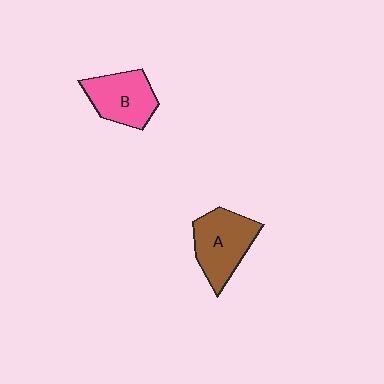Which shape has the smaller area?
Shape B (pink).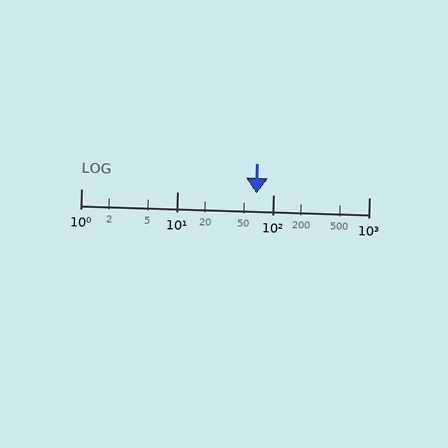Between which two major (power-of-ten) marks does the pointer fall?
The pointer is between 10 and 100.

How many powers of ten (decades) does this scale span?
The scale spans 3 decades, from 1 to 1000.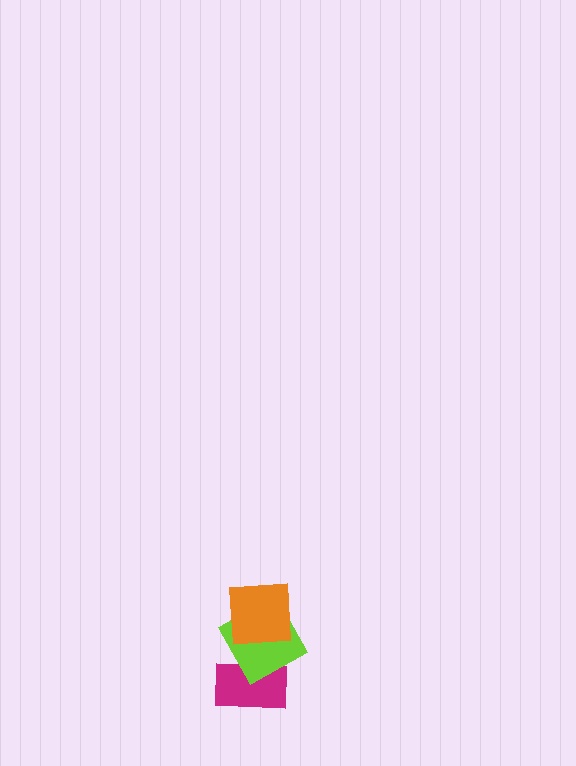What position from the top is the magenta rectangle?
The magenta rectangle is 3rd from the top.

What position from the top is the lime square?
The lime square is 2nd from the top.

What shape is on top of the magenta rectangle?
The lime square is on top of the magenta rectangle.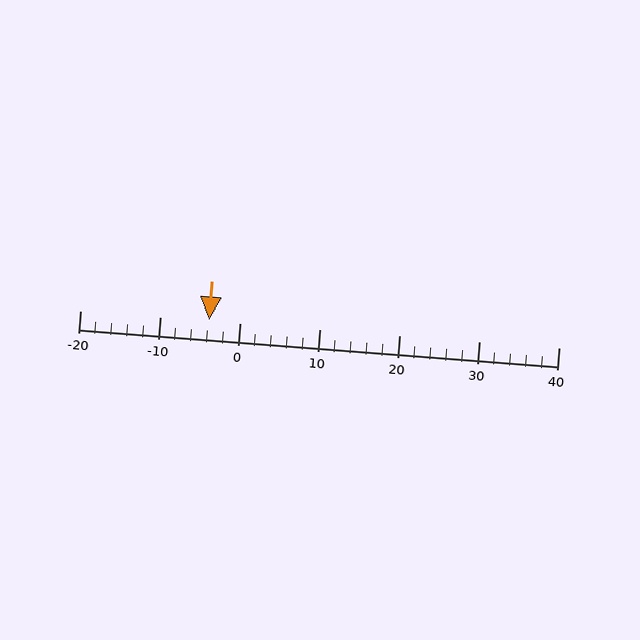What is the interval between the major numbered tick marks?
The major tick marks are spaced 10 units apart.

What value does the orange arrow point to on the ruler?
The orange arrow points to approximately -4.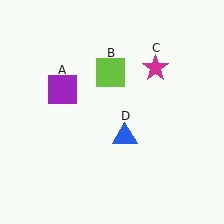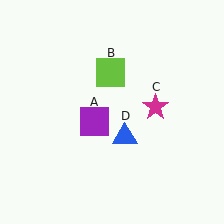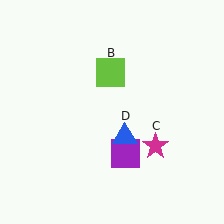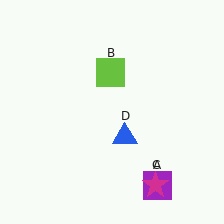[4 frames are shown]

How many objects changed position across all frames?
2 objects changed position: purple square (object A), magenta star (object C).